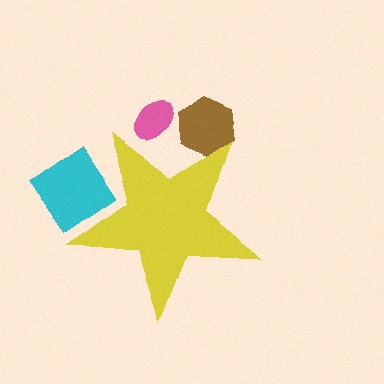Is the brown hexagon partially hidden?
Yes, the brown hexagon is partially hidden behind the yellow star.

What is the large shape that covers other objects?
A yellow star.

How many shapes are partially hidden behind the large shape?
3 shapes are partially hidden.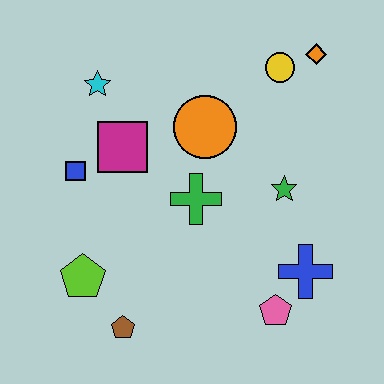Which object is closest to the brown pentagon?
The lime pentagon is closest to the brown pentagon.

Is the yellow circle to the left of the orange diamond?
Yes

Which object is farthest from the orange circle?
The brown pentagon is farthest from the orange circle.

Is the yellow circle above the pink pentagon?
Yes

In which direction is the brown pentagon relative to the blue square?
The brown pentagon is below the blue square.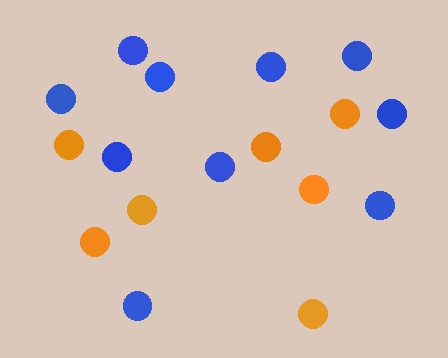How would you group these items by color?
There are 2 groups: one group of orange circles (7) and one group of blue circles (10).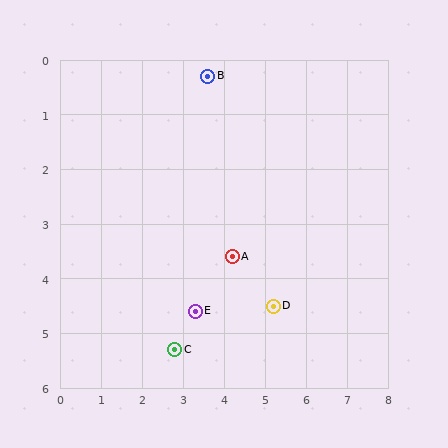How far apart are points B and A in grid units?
Points B and A are about 3.4 grid units apart.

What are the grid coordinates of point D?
Point D is at approximately (5.2, 4.5).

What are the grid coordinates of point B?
Point B is at approximately (3.6, 0.3).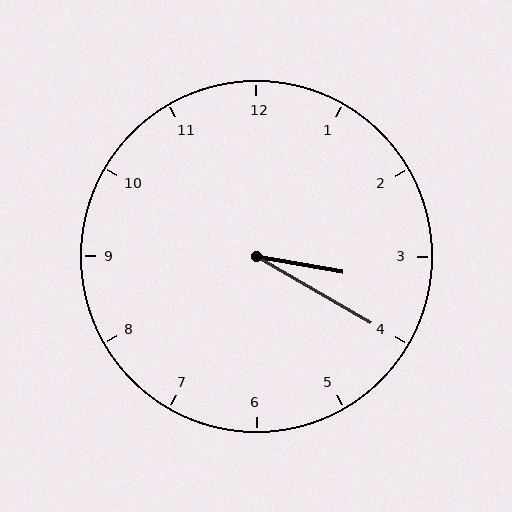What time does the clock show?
3:20.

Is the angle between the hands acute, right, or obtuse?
It is acute.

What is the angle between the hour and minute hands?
Approximately 20 degrees.